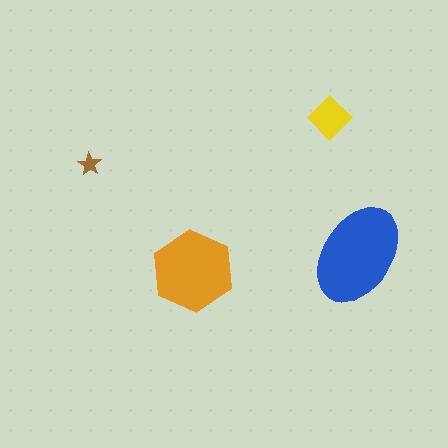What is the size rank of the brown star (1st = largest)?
4th.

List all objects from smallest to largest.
The brown star, the yellow diamond, the orange hexagon, the blue ellipse.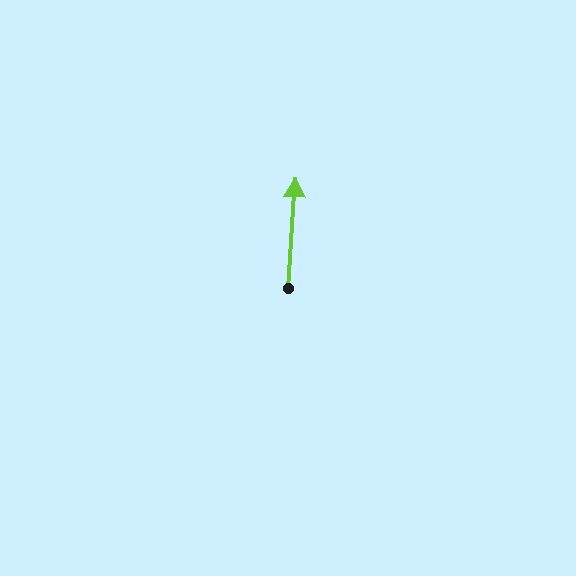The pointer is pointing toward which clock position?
Roughly 12 o'clock.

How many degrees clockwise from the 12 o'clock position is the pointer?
Approximately 4 degrees.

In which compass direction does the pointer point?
North.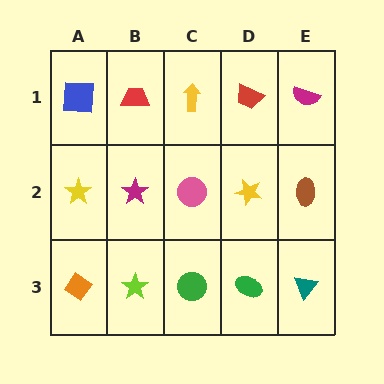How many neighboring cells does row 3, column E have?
2.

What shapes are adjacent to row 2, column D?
A red trapezoid (row 1, column D), a green ellipse (row 3, column D), a pink circle (row 2, column C), a brown ellipse (row 2, column E).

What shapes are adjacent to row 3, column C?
A pink circle (row 2, column C), a lime star (row 3, column B), a green ellipse (row 3, column D).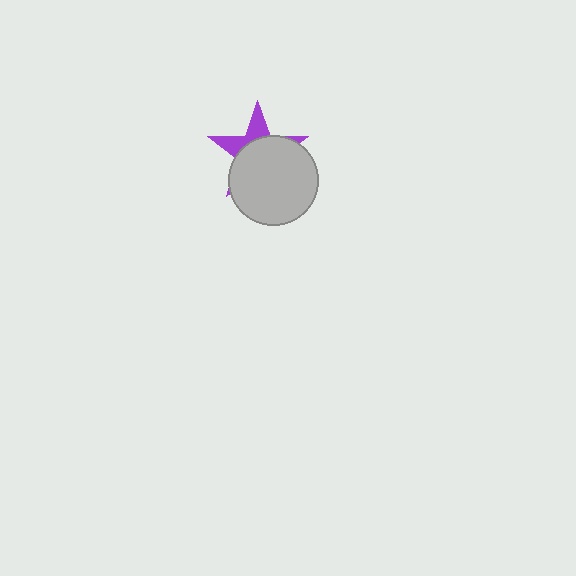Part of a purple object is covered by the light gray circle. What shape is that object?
It is a star.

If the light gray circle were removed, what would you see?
You would see the complete purple star.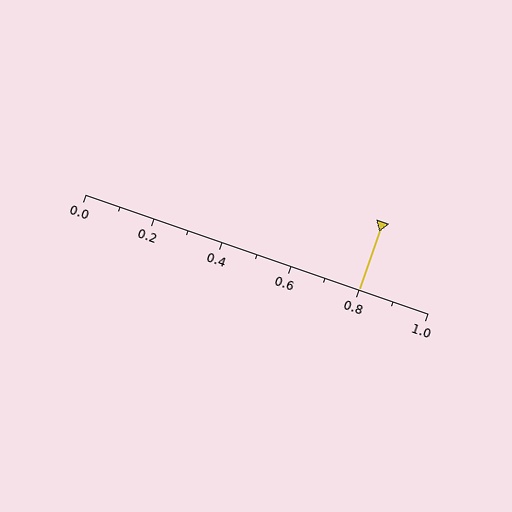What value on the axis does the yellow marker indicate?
The marker indicates approximately 0.8.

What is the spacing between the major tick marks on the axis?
The major ticks are spaced 0.2 apart.